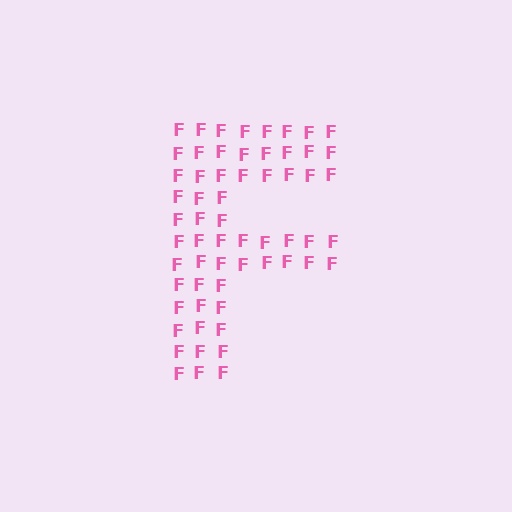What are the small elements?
The small elements are letter F's.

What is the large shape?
The large shape is the letter F.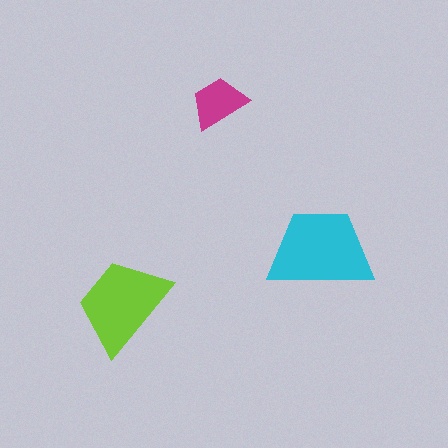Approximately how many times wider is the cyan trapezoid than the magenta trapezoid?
About 2 times wider.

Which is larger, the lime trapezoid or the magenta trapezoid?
The lime one.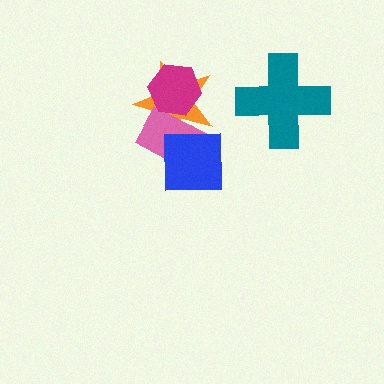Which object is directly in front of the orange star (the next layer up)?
The pink rectangle is directly in front of the orange star.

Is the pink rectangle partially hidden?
Yes, it is partially covered by another shape.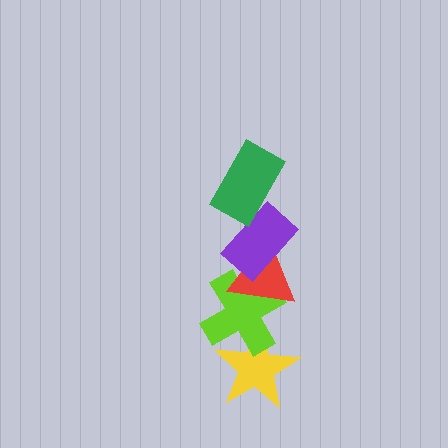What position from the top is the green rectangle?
The green rectangle is 1st from the top.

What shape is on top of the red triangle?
The purple rectangle is on top of the red triangle.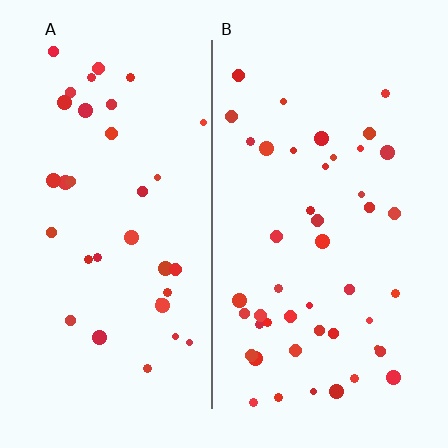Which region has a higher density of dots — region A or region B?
B (the right).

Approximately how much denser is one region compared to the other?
Approximately 1.3× — region B over region A.